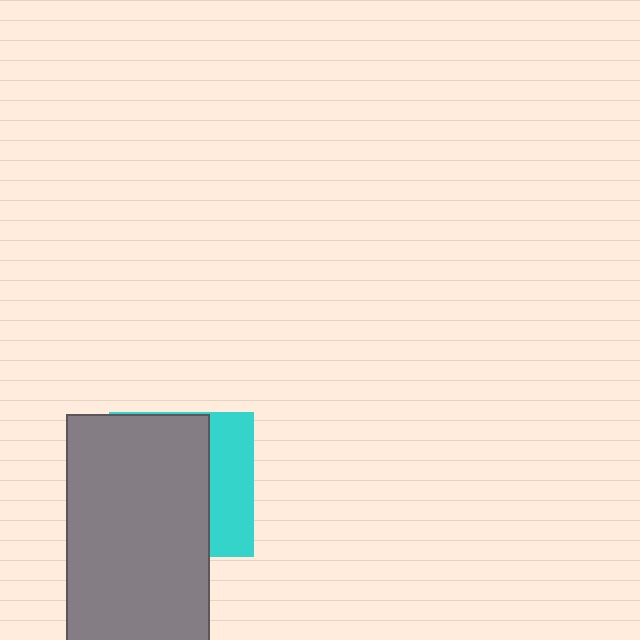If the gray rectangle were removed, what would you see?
You would see the complete cyan square.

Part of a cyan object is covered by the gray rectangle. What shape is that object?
It is a square.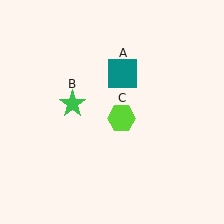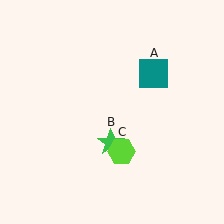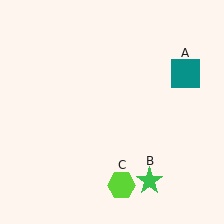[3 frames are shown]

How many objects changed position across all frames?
3 objects changed position: teal square (object A), green star (object B), lime hexagon (object C).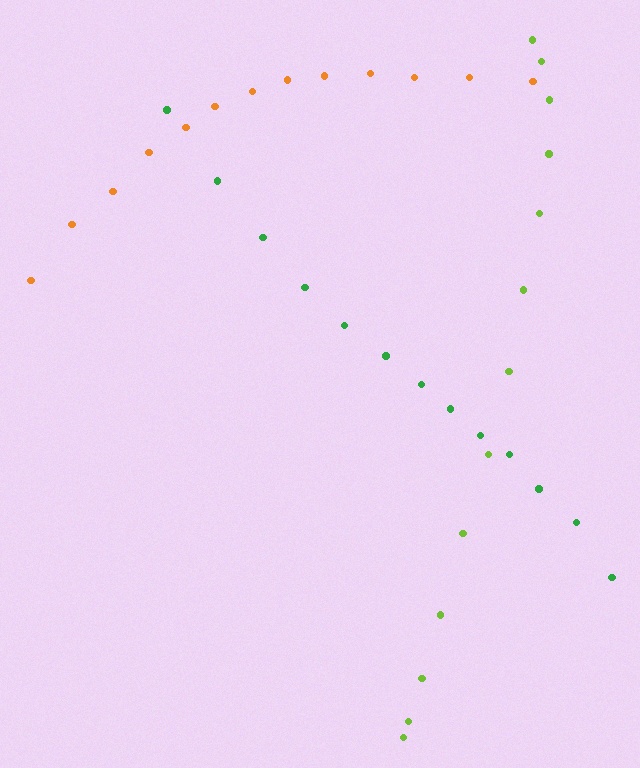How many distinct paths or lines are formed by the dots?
There are 3 distinct paths.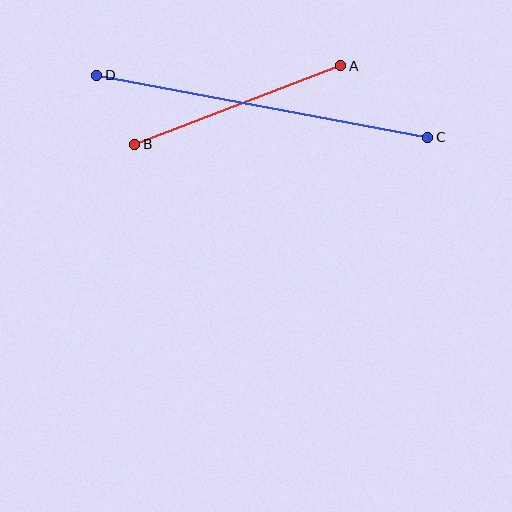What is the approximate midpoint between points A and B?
The midpoint is at approximately (238, 105) pixels.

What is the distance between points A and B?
The distance is approximately 221 pixels.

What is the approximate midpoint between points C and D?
The midpoint is at approximately (262, 106) pixels.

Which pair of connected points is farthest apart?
Points C and D are farthest apart.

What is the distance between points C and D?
The distance is approximately 336 pixels.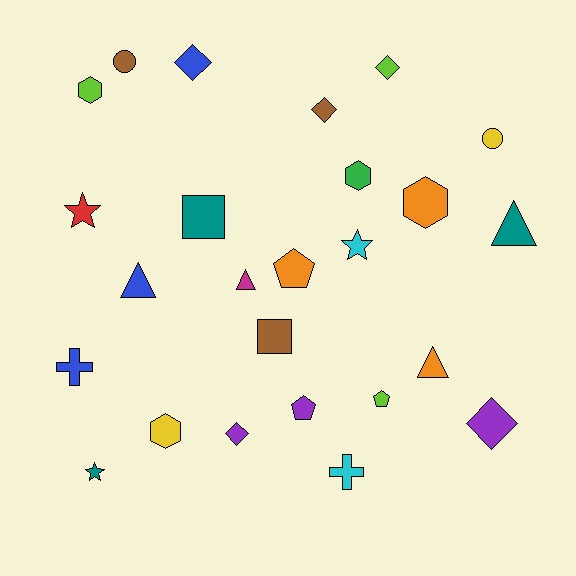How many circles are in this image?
There are 2 circles.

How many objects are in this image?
There are 25 objects.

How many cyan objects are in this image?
There are 2 cyan objects.